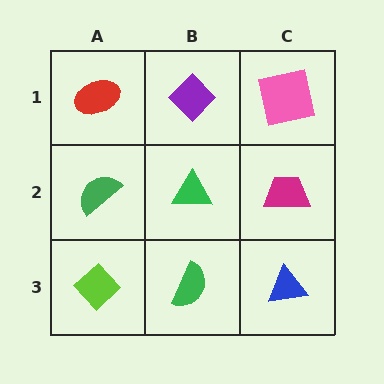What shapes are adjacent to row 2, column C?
A pink square (row 1, column C), a blue triangle (row 3, column C), a green triangle (row 2, column B).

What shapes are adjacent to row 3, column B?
A green triangle (row 2, column B), a lime diamond (row 3, column A), a blue triangle (row 3, column C).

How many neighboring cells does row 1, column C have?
2.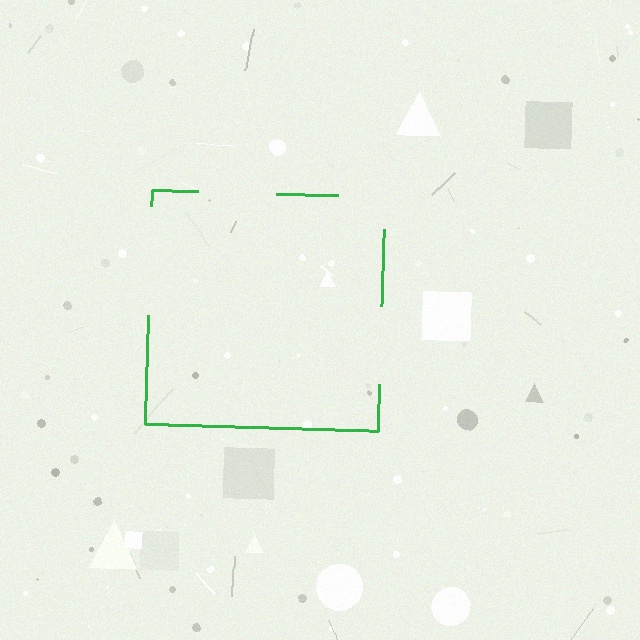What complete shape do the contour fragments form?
The contour fragments form a square.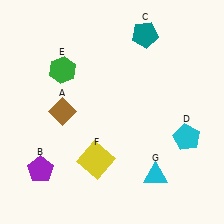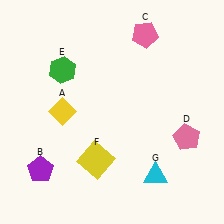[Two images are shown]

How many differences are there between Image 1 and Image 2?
There are 3 differences between the two images.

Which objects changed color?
A changed from brown to yellow. C changed from teal to pink. D changed from cyan to pink.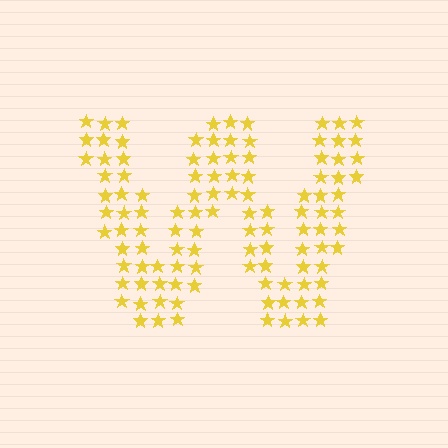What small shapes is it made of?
It is made of small stars.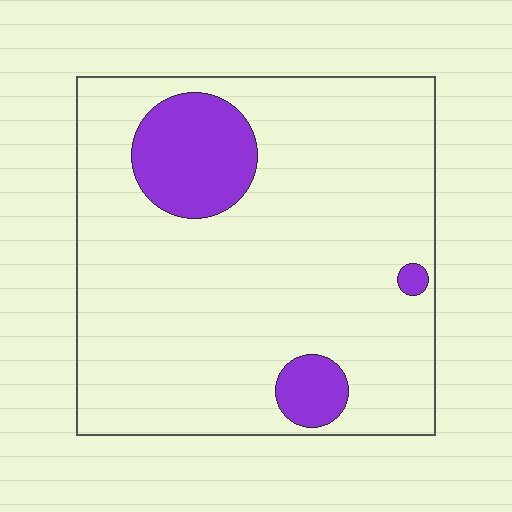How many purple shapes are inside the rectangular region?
3.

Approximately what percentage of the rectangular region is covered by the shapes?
Approximately 15%.